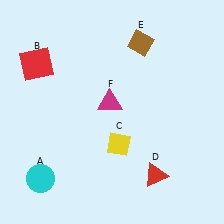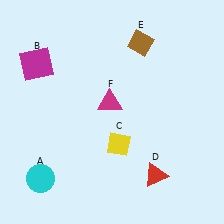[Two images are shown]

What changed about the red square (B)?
In Image 1, B is red. In Image 2, it changed to magenta.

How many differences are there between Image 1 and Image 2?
There is 1 difference between the two images.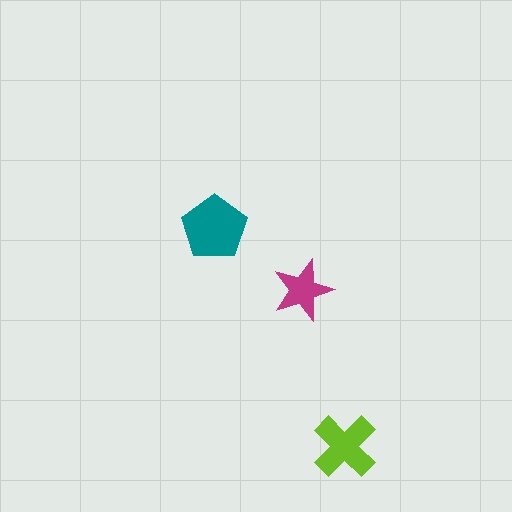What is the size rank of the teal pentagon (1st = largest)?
1st.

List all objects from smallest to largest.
The magenta star, the lime cross, the teal pentagon.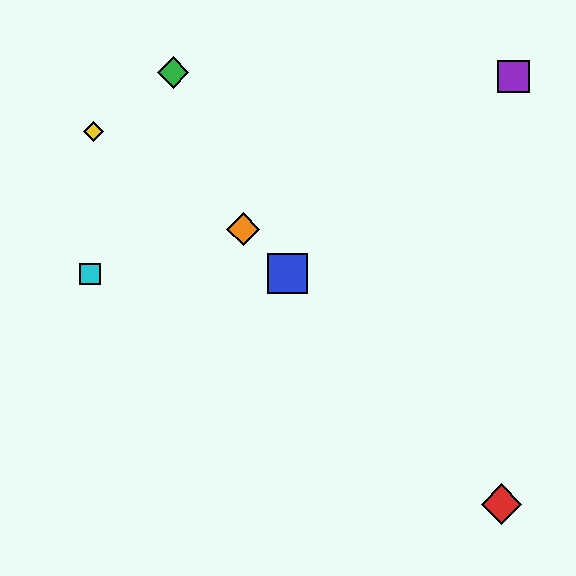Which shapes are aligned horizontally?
The blue square, the cyan square are aligned horizontally.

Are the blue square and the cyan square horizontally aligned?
Yes, both are at y≈274.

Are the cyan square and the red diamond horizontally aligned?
No, the cyan square is at y≈274 and the red diamond is at y≈504.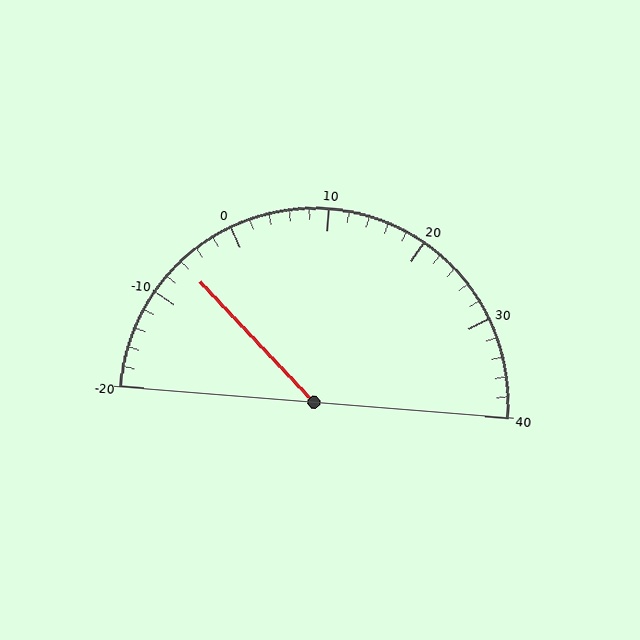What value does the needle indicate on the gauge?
The needle indicates approximately -6.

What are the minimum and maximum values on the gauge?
The gauge ranges from -20 to 40.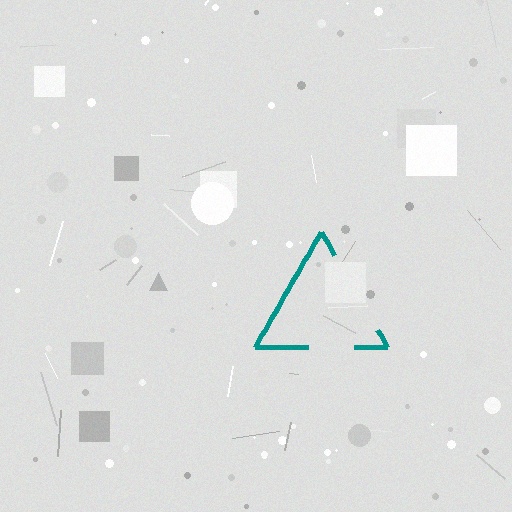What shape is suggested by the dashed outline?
The dashed outline suggests a triangle.